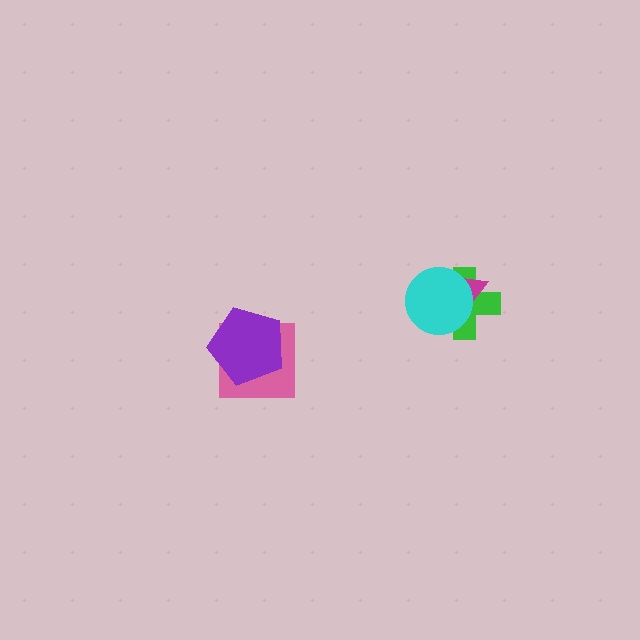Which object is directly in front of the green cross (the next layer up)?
The magenta triangle is directly in front of the green cross.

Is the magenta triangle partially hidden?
Yes, it is partially covered by another shape.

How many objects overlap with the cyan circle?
2 objects overlap with the cyan circle.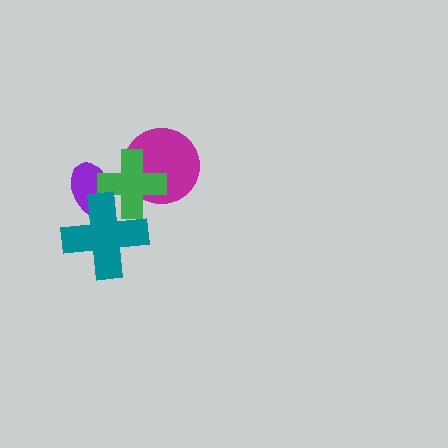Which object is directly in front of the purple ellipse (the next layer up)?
The green cross is directly in front of the purple ellipse.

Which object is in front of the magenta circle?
The green cross is in front of the magenta circle.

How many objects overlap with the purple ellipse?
2 objects overlap with the purple ellipse.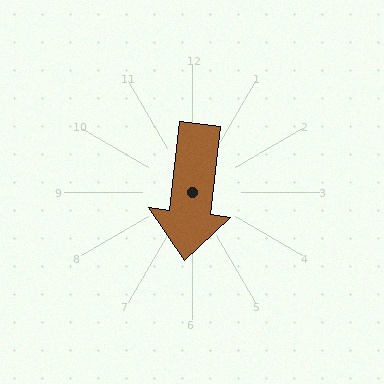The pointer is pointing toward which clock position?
Roughly 6 o'clock.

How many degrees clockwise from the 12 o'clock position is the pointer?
Approximately 187 degrees.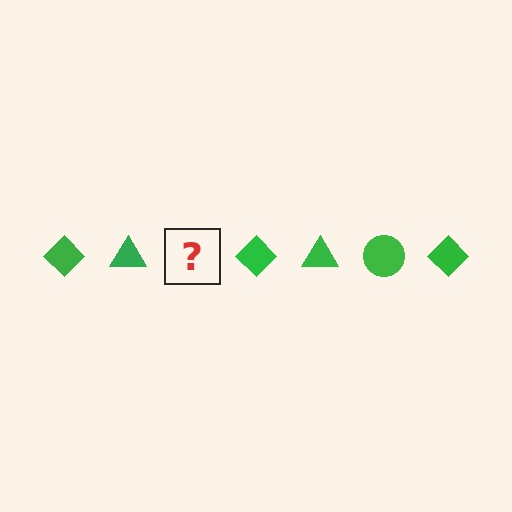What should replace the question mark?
The question mark should be replaced with a green circle.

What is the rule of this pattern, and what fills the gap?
The rule is that the pattern cycles through diamond, triangle, circle shapes in green. The gap should be filled with a green circle.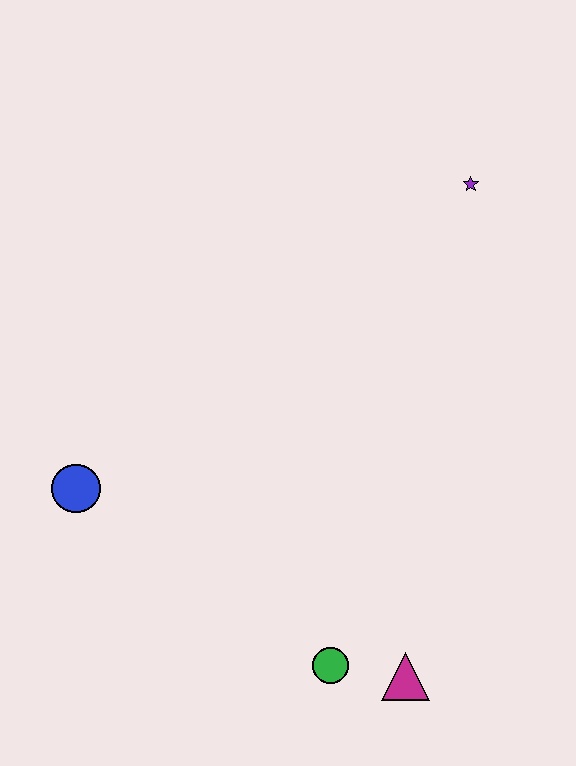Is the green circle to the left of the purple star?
Yes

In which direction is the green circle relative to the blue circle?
The green circle is to the right of the blue circle.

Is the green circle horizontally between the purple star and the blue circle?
Yes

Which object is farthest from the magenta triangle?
The purple star is farthest from the magenta triangle.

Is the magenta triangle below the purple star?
Yes